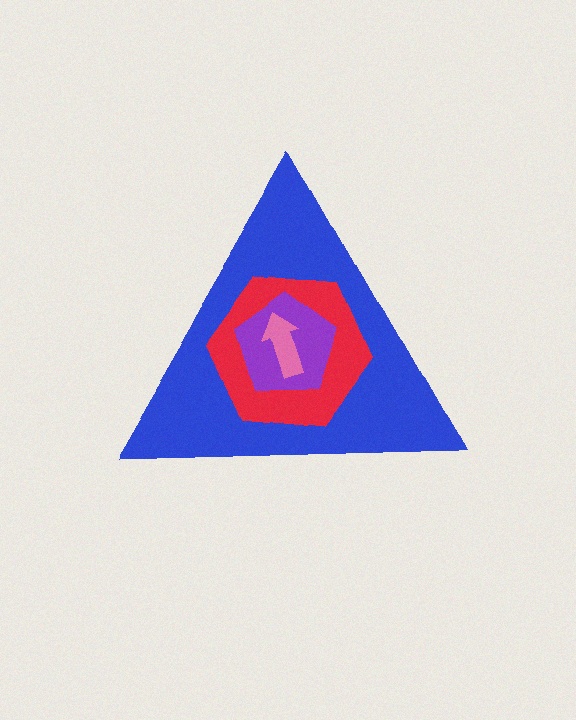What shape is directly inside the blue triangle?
The red hexagon.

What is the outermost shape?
The blue triangle.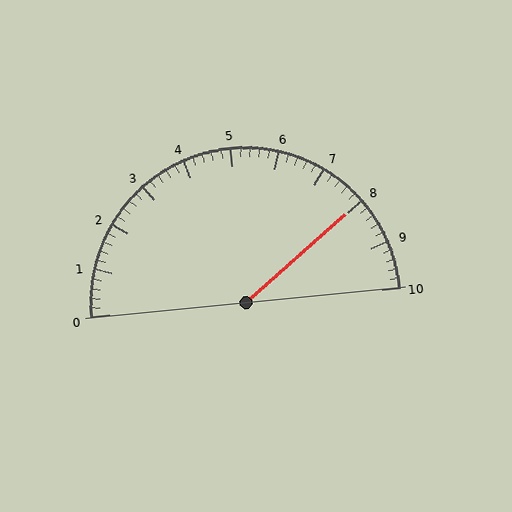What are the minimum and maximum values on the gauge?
The gauge ranges from 0 to 10.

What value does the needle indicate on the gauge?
The needle indicates approximately 8.0.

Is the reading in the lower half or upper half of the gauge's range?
The reading is in the upper half of the range (0 to 10).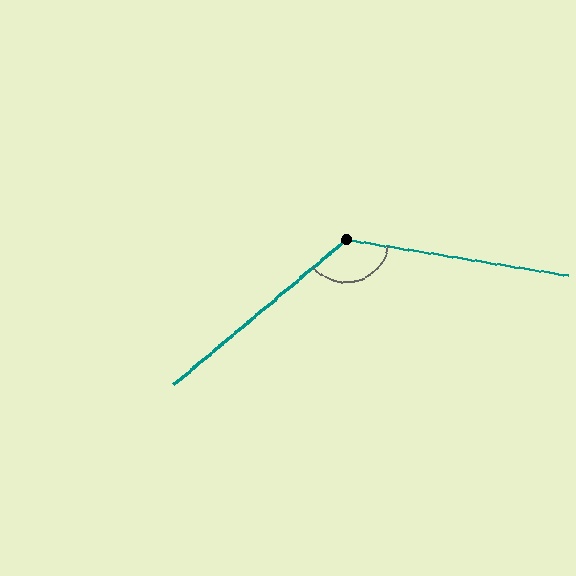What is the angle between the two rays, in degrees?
Approximately 130 degrees.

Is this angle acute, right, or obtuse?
It is obtuse.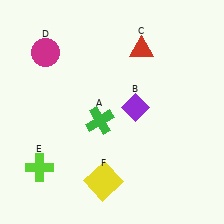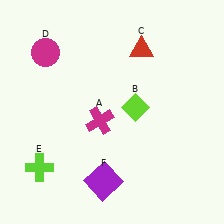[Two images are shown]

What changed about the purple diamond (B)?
In Image 1, B is purple. In Image 2, it changed to lime.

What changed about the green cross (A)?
In Image 1, A is green. In Image 2, it changed to magenta.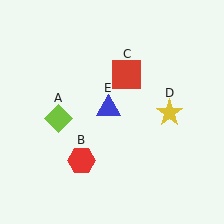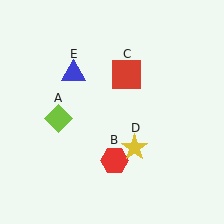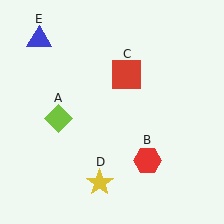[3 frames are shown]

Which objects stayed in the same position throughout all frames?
Lime diamond (object A) and red square (object C) remained stationary.